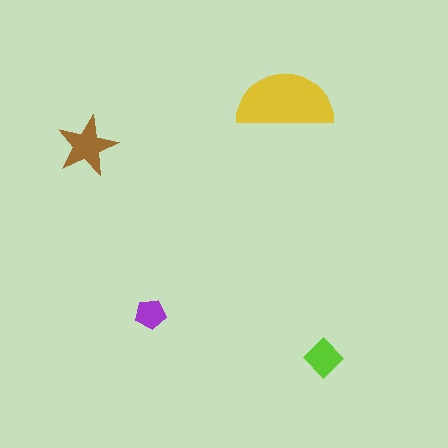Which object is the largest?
The yellow semicircle.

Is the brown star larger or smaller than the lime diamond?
Larger.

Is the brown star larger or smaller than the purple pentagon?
Larger.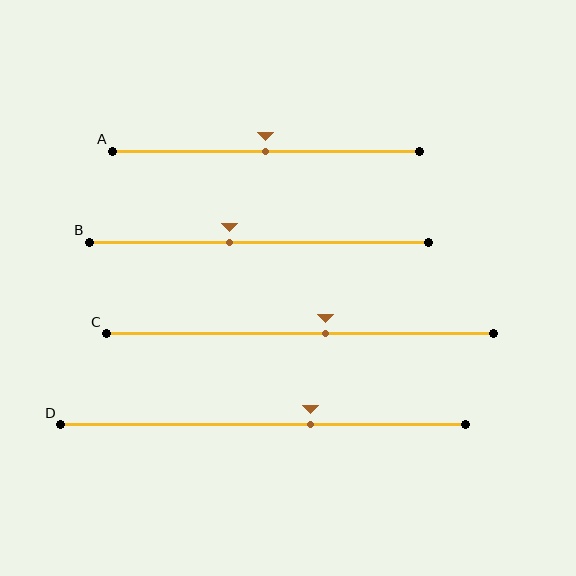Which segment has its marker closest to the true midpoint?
Segment A has its marker closest to the true midpoint.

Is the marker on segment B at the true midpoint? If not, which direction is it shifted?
No, the marker on segment B is shifted to the left by about 9% of the segment length.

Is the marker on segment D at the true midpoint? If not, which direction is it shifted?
No, the marker on segment D is shifted to the right by about 12% of the segment length.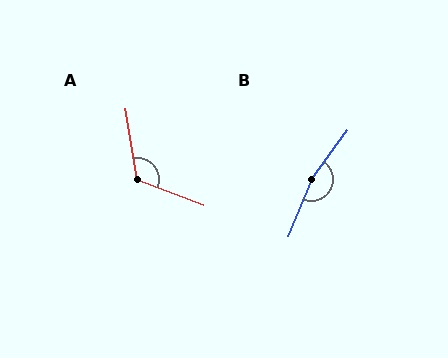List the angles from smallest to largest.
A (120°), B (166°).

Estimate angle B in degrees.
Approximately 166 degrees.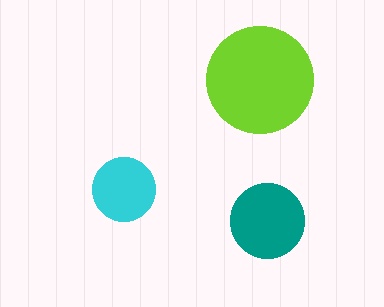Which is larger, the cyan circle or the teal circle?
The teal one.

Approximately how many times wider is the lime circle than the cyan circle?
About 1.5 times wider.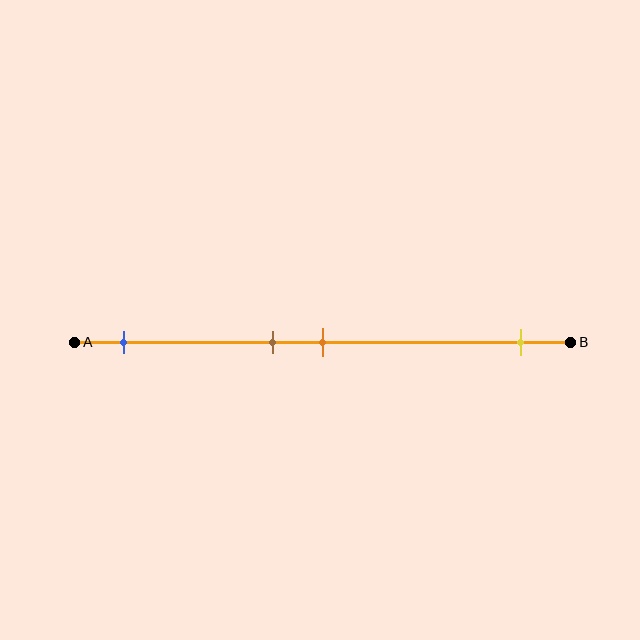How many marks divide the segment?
There are 4 marks dividing the segment.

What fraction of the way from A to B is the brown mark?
The brown mark is approximately 40% (0.4) of the way from A to B.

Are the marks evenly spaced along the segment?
No, the marks are not evenly spaced.